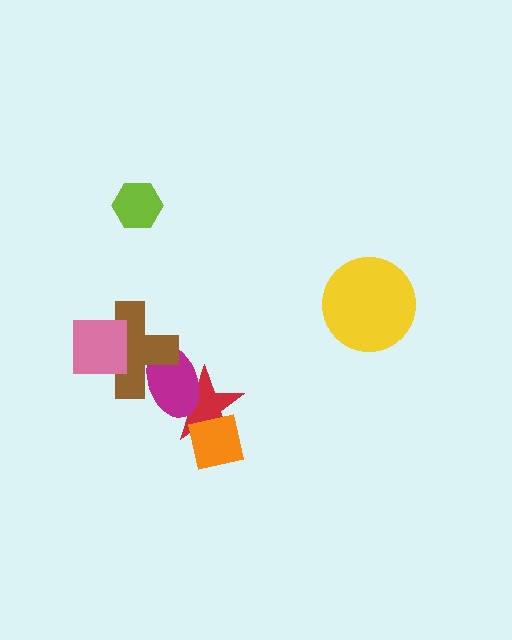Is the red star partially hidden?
Yes, it is partially covered by another shape.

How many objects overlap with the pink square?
1 object overlaps with the pink square.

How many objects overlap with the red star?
2 objects overlap with the red star.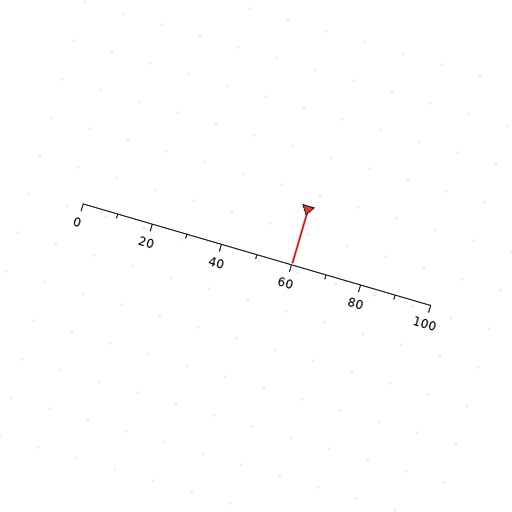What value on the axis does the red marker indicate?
The marker indicates approximately 60.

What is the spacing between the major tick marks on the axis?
The major ticks are spaced 20 apart.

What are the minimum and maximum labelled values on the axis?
The axis runs from 0 to 100.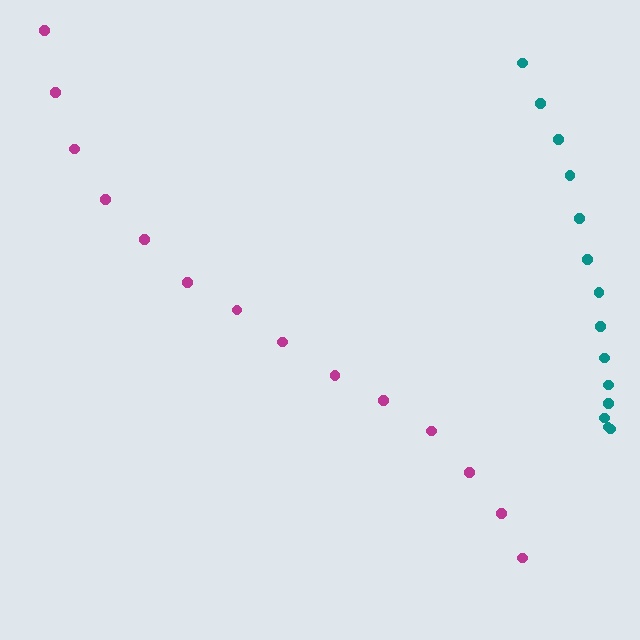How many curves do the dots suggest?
There are 2 distinct paths.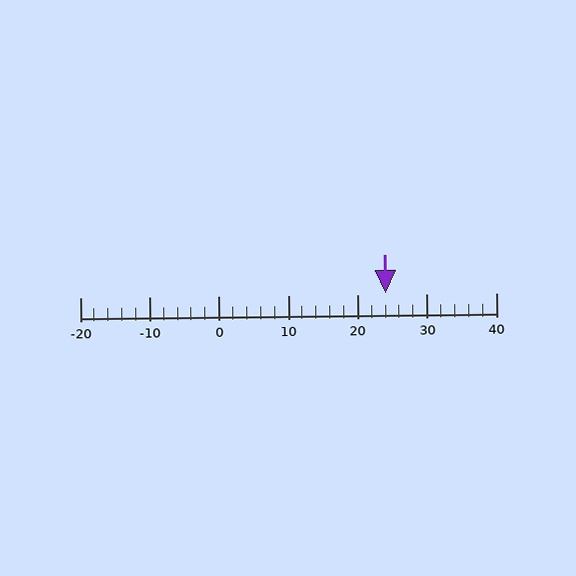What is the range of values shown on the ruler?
The ruler shows values from -20 to 40.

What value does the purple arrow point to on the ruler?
The purple arrow points to approximately 24.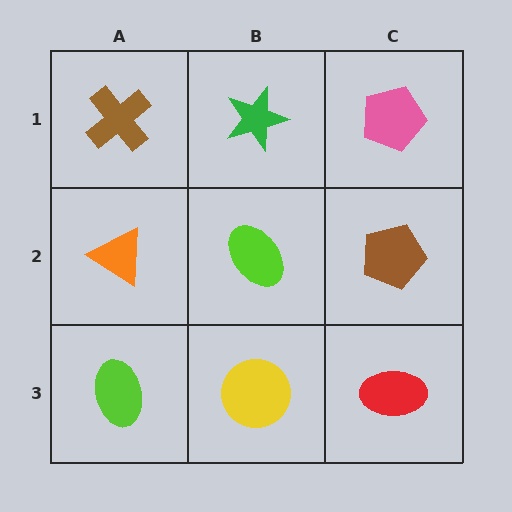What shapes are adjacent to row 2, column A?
A brown cross (row 1, column A), a lime ellipse (row 3, column A), a lime ellipse (row 2, column B).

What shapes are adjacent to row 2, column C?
A pink pentagon (row 1, column C), a red ellipse (row 3, column C), a lime ellipse (row 2, column B).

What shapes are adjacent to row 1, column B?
A lime ellipse (row 2, column B), a brown cross (row 1, column A), a pink pentagon (row 1, column C).